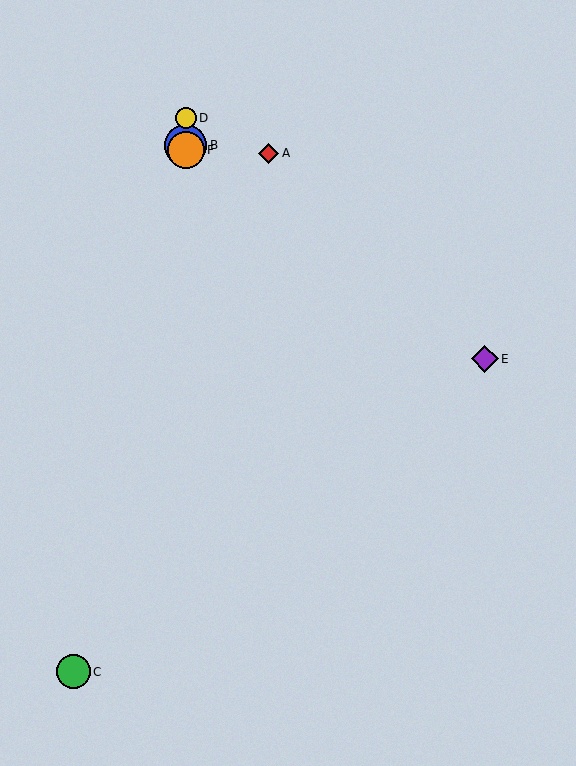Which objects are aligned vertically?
Objects B, D, F are aligned vertically.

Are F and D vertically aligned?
Yes, both are at x≈186.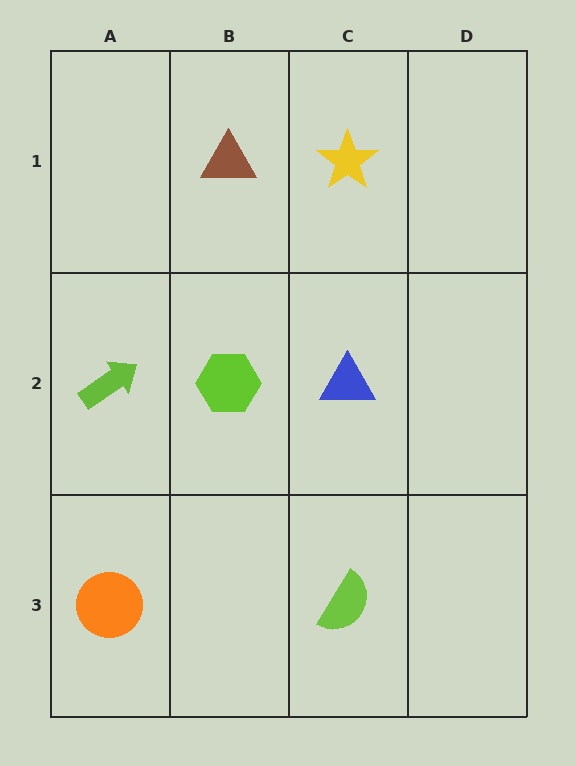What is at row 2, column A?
A lime arrow.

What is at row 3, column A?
An orange circle.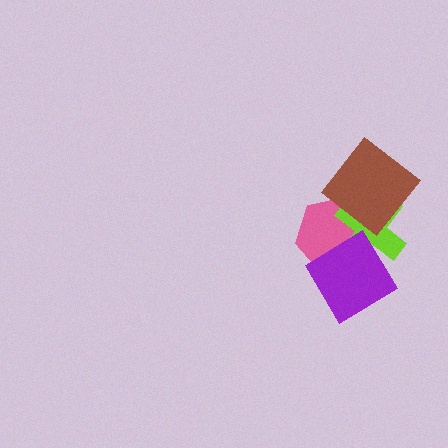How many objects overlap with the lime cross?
3 objects overlap with the lime cross.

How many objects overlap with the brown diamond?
2 objects overlap with the brown diamond.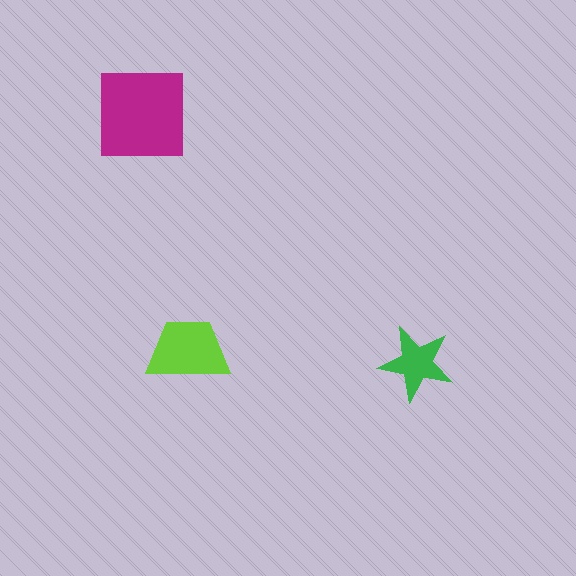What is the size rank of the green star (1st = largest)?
3rd.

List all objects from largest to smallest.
The magenta square, the lime trapezoid, the green star.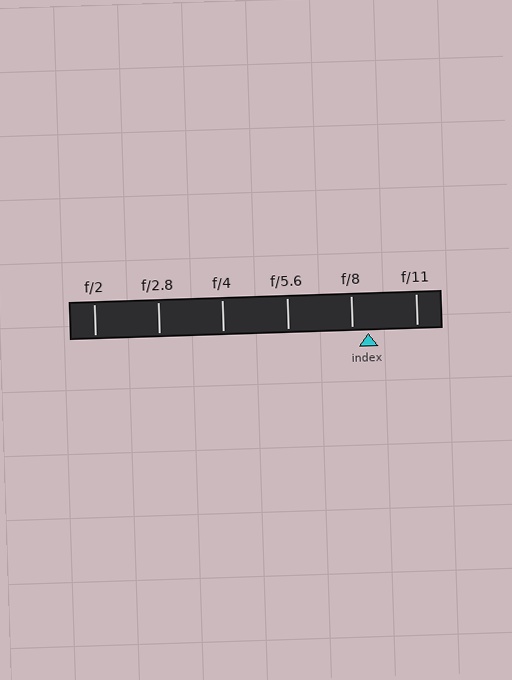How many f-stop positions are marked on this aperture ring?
There are 6 f-stop positions marked.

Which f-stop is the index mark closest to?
The index mark is closest to f/8.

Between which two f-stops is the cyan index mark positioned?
The index mark is between f/8 and f/11.